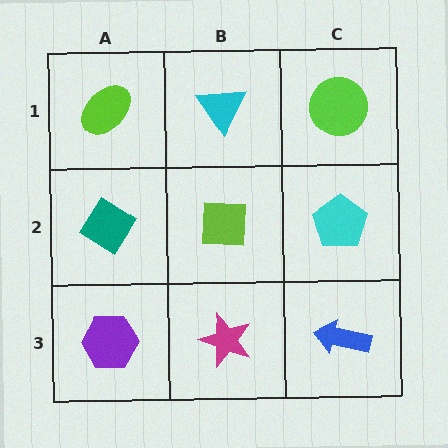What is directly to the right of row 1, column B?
A lime circle.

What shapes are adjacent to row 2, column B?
A cyan triangle (row 1, column B), a magenta star (row 3, column B), a teal diamond (row 2, column A), a cyan pentagon (row 2, column C).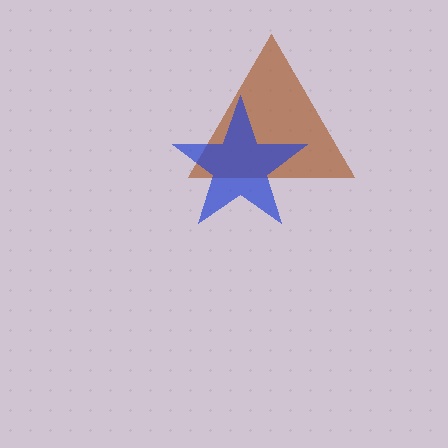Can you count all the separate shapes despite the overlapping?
Yes, there are 2 separate shapes.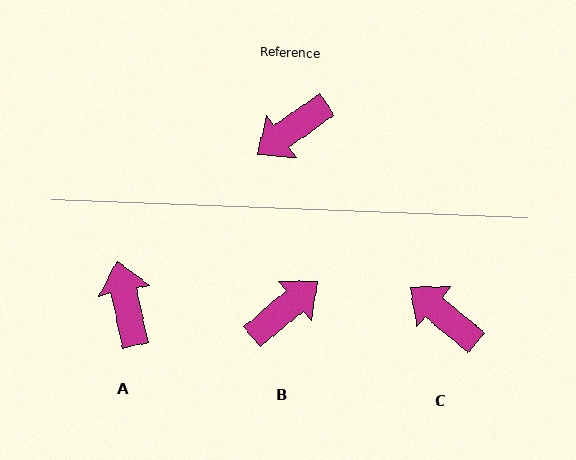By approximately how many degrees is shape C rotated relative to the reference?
Approximately 76 degrees clockwise.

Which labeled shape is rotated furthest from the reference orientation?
B, about 176 degrees away.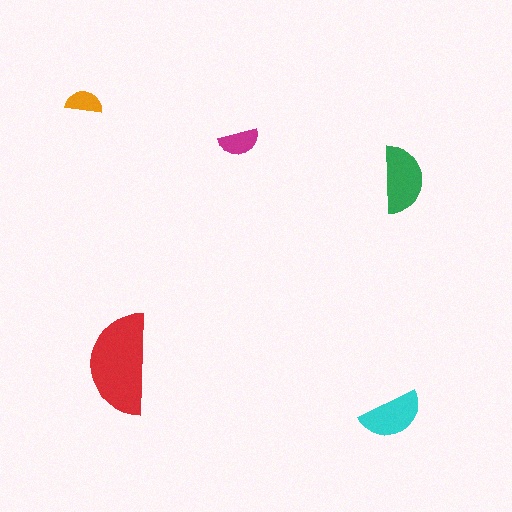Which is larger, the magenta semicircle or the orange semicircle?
The magenta one.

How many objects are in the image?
There are 5 objects in the image.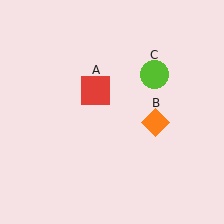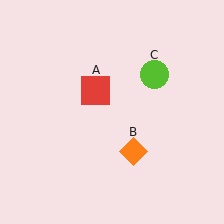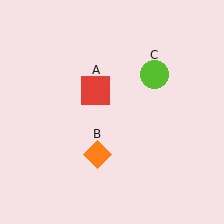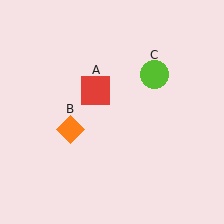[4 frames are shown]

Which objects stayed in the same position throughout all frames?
Red square (object A) and lime circle (object C) remained stationary.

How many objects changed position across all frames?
1 object changed position: orange diamond (object B).